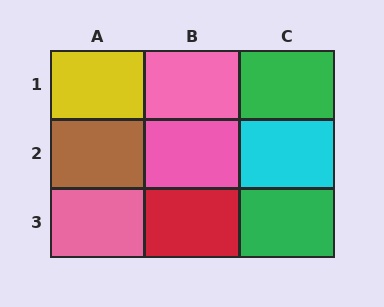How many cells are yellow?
1 cell is yellow.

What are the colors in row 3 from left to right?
Pink, red, green.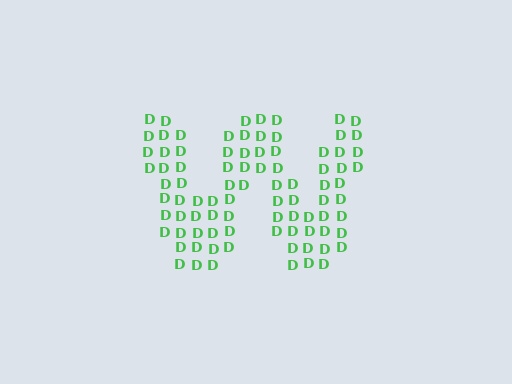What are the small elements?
The small elements are letter D's.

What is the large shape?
The large shape is the letter W.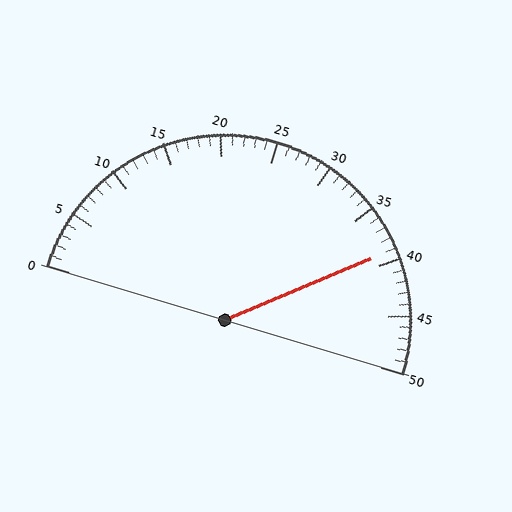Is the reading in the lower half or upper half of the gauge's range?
The reading is in the upper half of the range (0 to 50).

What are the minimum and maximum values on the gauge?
The gauge ranges from 0 to 50.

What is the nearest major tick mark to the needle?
The nearest major tick mark is 40.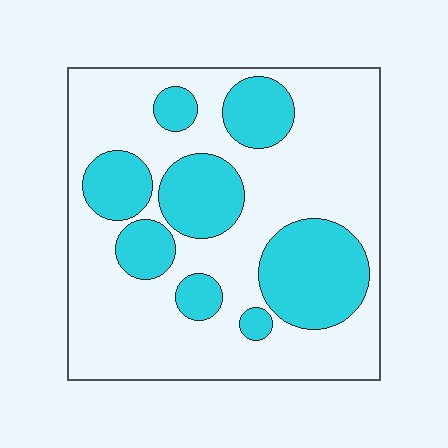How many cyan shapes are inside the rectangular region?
8.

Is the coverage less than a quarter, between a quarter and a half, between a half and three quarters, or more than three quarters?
Between a quarter and a half.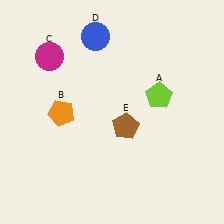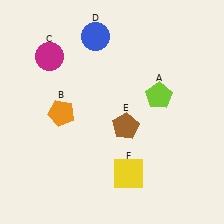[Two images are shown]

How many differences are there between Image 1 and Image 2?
There is 1 difference between the two images.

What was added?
A yellow square (F) was added in Image 2.